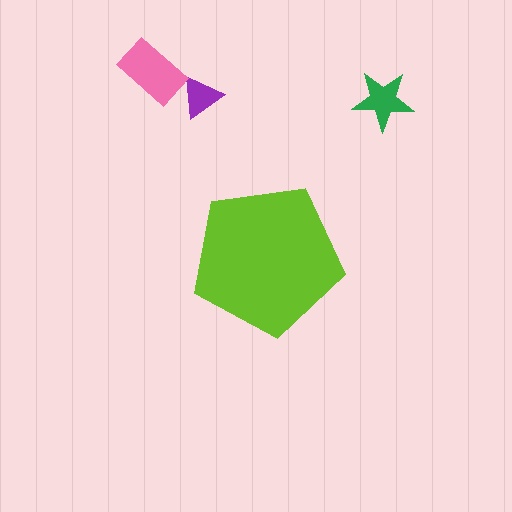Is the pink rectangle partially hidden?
No, the pink rectangle is fully visible.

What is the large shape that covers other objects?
A lime pentagon.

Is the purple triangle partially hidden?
No, the purple triangle is fully visible.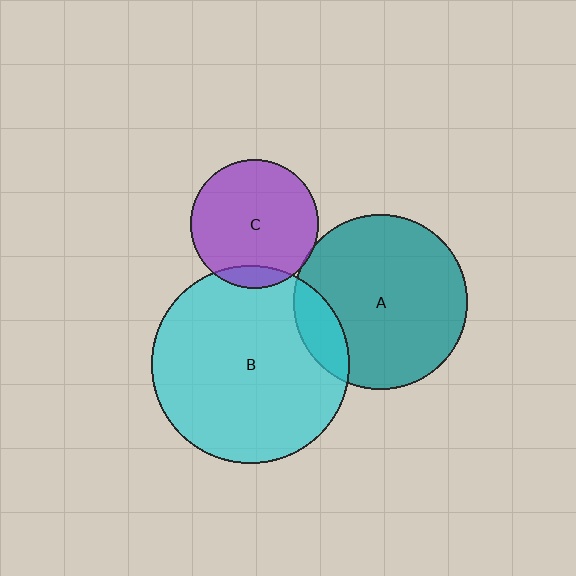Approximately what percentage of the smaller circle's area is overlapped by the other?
Approximately 10%.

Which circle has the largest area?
Circle B (cyan).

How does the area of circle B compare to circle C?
Approximately 2.4 times.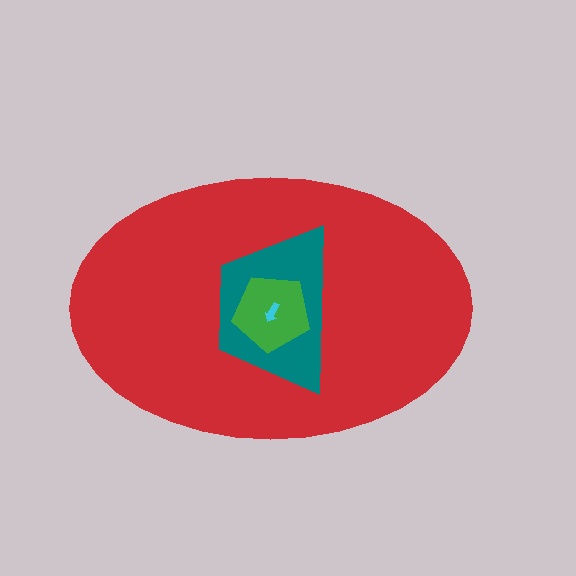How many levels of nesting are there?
4.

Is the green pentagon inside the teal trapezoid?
Yes.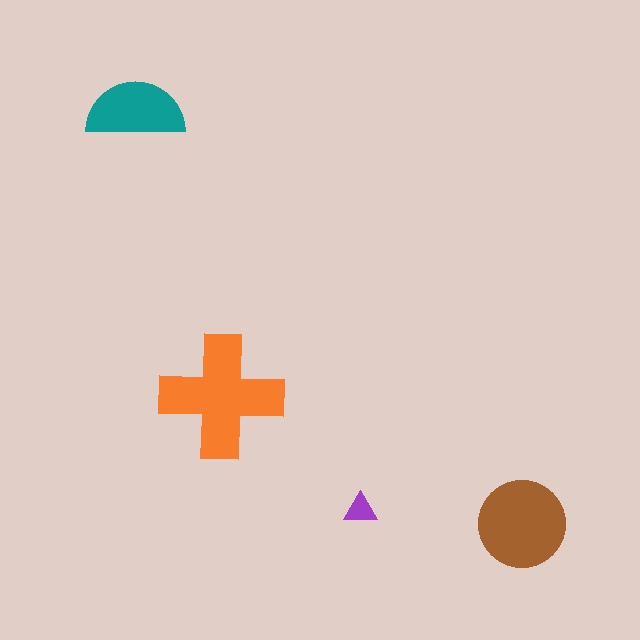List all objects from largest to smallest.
The orange cross, the brown circle, the teal semicircle, the purple triangle.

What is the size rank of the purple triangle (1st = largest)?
4th.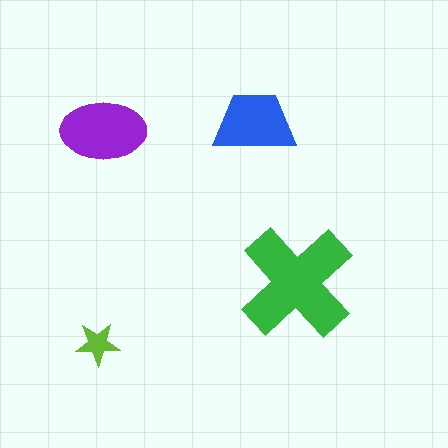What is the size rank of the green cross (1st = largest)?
1st.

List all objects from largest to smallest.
The green cross, the purple ellipse, the blue trapezoid, the lime star.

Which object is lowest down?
The lime star is bottommost.